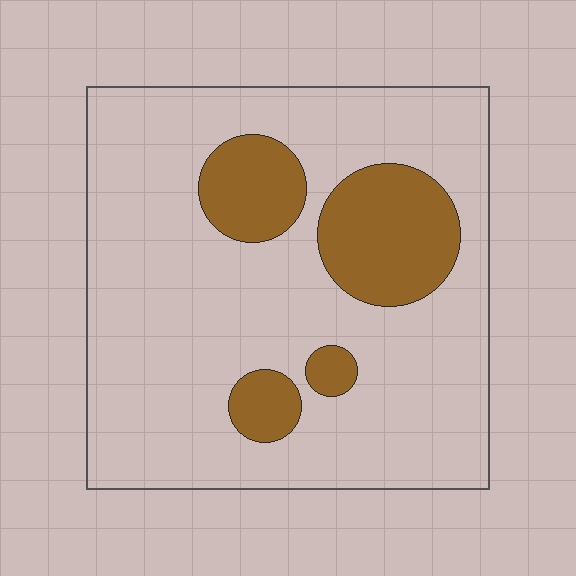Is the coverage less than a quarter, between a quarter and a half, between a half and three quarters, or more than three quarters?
Less than a quarter.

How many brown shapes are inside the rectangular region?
4.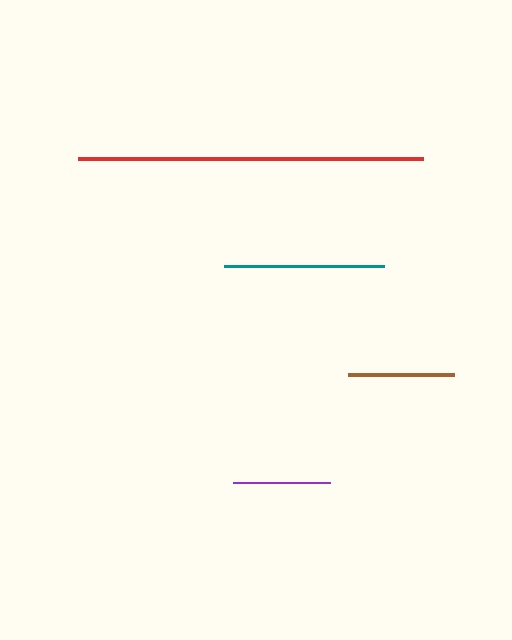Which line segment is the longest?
The red line is the longest at approximately 345 pixels.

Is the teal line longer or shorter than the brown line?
The teal line is longer than the brown line.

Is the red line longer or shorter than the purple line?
The red line is longer than the purple line.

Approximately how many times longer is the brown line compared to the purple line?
The brown line is approximately 1.1 times the length of the purple line.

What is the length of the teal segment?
The teal segment is approximately 160 pixels long.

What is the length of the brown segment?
The brown segment is approximately 107 pixels long.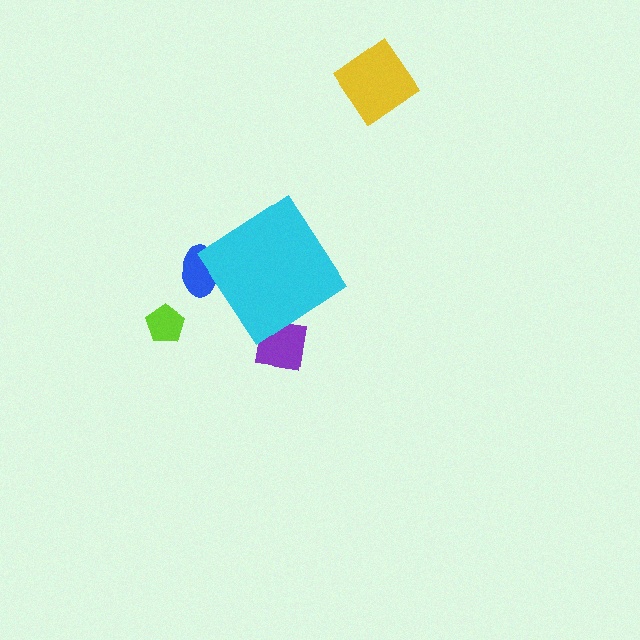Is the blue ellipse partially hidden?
Yes, the blue ellipse is partially hidden behind the cyan diamond.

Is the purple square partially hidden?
Yes, the purple square is partially hidden behind the cyan diamond.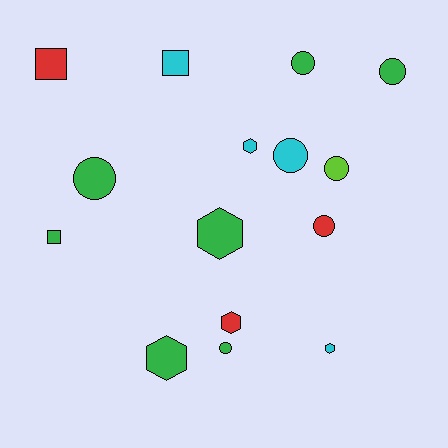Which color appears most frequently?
Green, with 7 objects.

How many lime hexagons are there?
There are no lime hexagons.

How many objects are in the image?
There are 15 objects.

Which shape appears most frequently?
Circle, with 7 objects.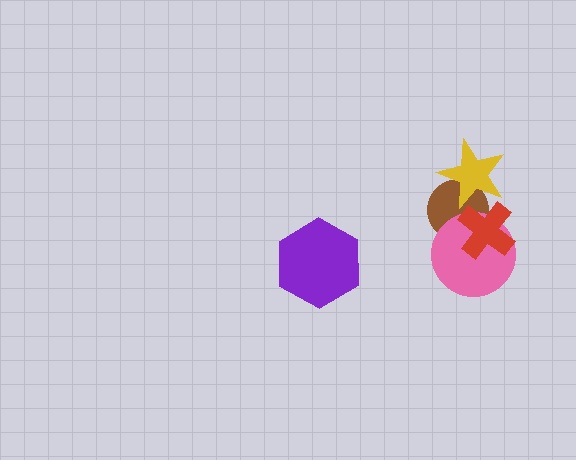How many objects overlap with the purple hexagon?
0 objects overlap with the purple hexagon.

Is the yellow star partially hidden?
Yes, it is partially covered by another shape.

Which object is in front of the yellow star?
The red cross is in front of the yellow star.